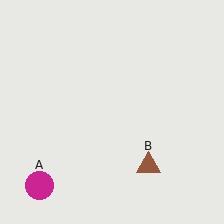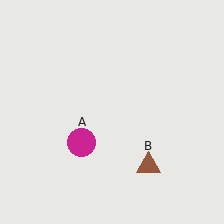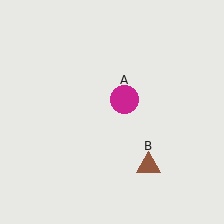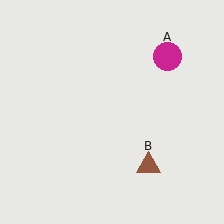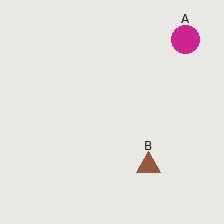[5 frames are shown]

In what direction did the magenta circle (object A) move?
The magenta circle (object A) moved up and to the right.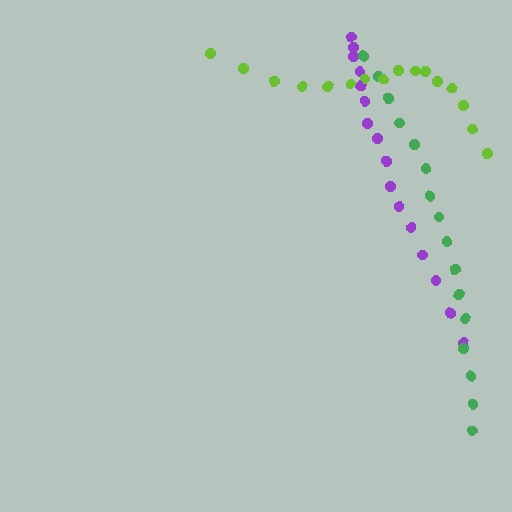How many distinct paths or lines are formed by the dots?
There are 3 distinct paths.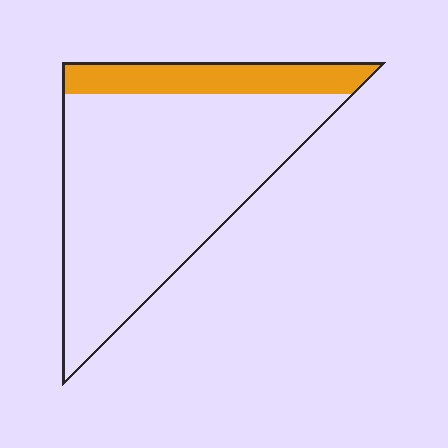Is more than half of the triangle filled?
No.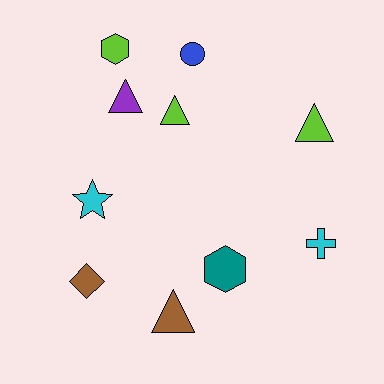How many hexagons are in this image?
There are 2 hexagons.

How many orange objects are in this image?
There are no orange objects.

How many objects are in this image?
There are 10 objects.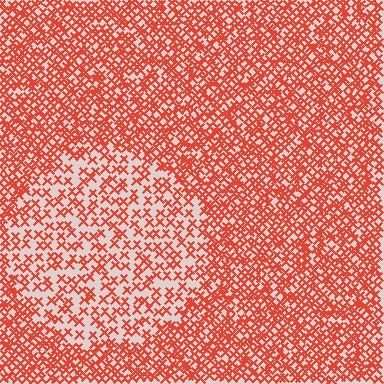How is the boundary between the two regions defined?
The boundary is defined by a change in element density (approximately 2.0x ratio). All elements are the same color, size, and shape.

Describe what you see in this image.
The image contains small red elements arranged at two different densities. A circle-shaped region is visible where the elements are less densely packed than the surrounding area.